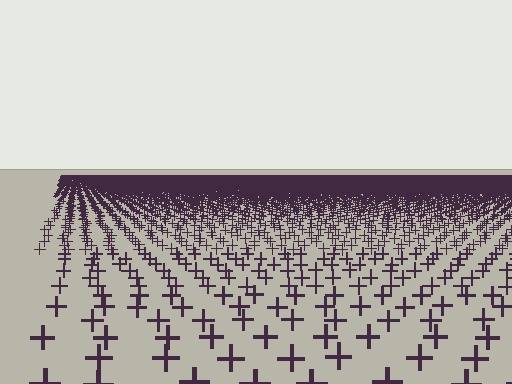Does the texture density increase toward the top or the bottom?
Density increases toward the top.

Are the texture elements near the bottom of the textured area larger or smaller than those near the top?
Larger. Near the bottom, elements are closer to the viewer and appear at a bigger on-screen size.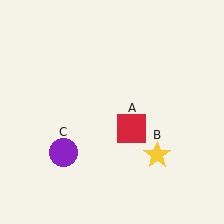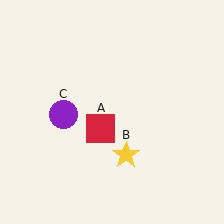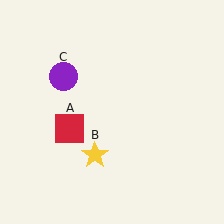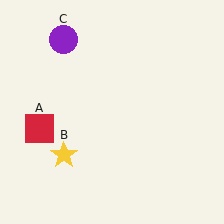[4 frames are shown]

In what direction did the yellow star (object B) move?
The yellow star (object B) moved left.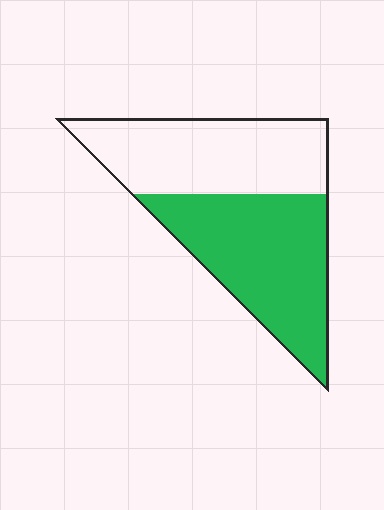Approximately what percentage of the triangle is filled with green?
Approximately 50%.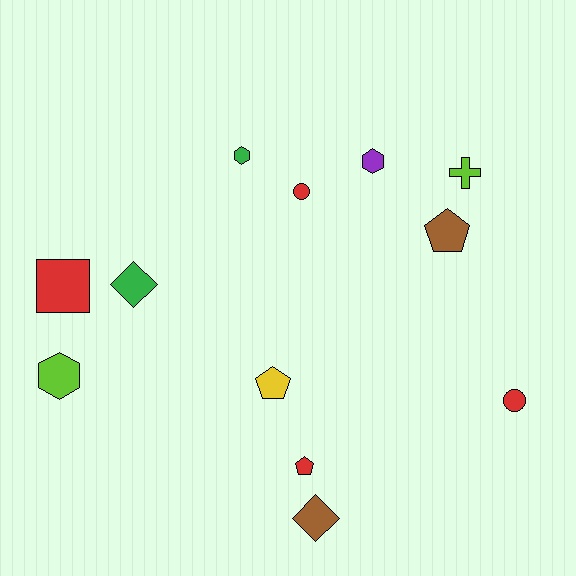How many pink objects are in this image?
There are no pink objects.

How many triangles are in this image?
There are no triangles.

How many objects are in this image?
There are 12 objects.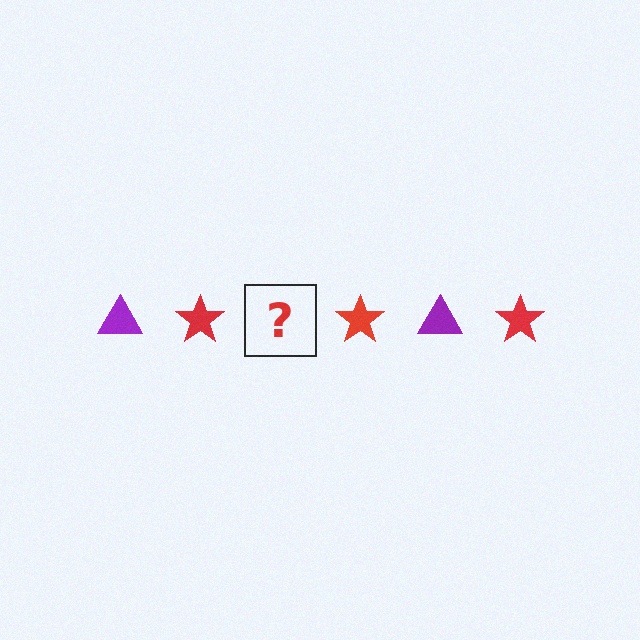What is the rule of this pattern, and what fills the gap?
The rule is that the pattern alternates between purple triangle and red star. The gap should be filled with a purple triangle.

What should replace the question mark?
The question mark should be replaced with a purple triangle.